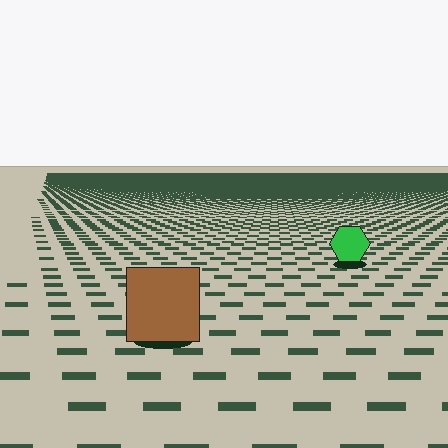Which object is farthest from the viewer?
The green hexagon is farthest from the viewer. It appears smaller and the ground texture around it is denser.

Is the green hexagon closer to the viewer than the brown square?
No. The brown square is closer — you can tell from the texture gradient: the ground texture is coarser near it.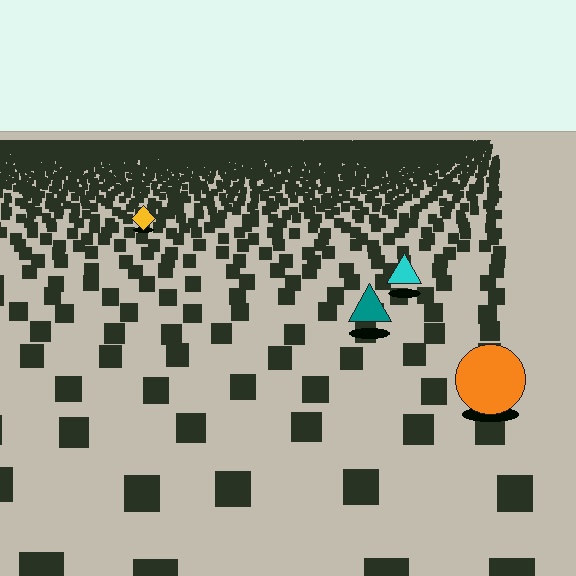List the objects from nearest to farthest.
From nearest to farthest: the orange circle, the teal triangle, the cyan triangle, the yellow diamond.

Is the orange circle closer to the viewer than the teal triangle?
Yes. The orange circle is closer — you can tell from the texture gradient: the ground texture is coarser near it.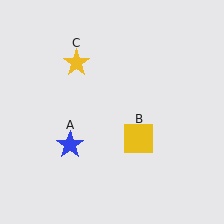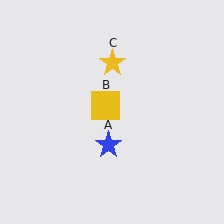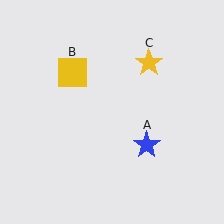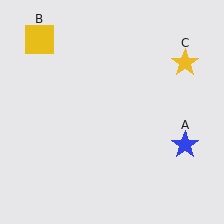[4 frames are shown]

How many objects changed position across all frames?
3 objects changed position: blue star (object A), yellow square (object B), yellow star (object C).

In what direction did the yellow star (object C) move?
The yellow star (object C) moved right.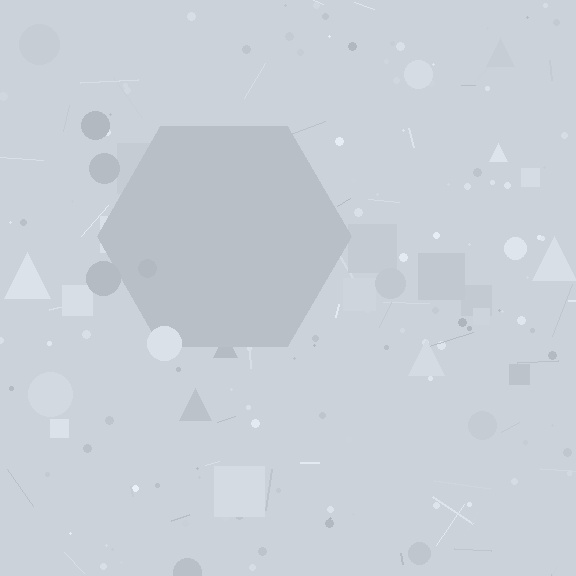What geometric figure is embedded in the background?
A hexagon is embedded in the background.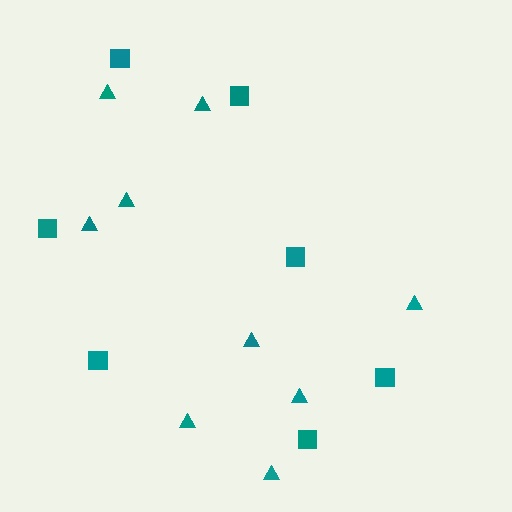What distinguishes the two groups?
There are 2 groups: one group of squares (7) and one group of triangles (9).